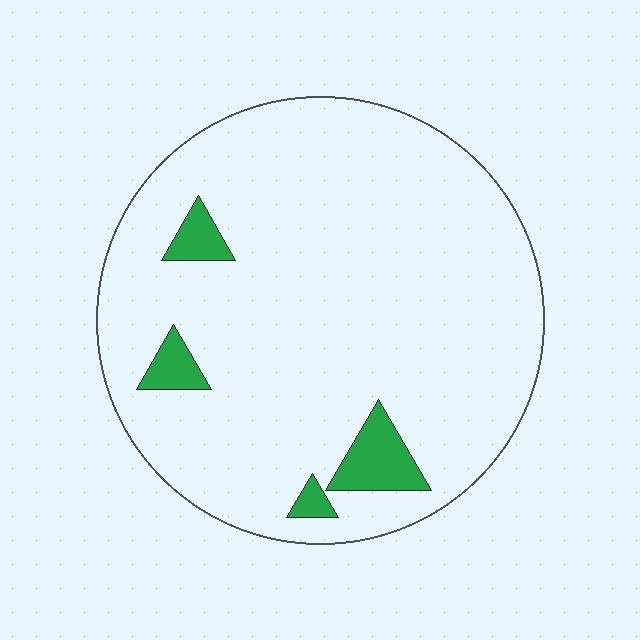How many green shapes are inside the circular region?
4.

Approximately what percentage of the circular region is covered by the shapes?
Approximately 5%.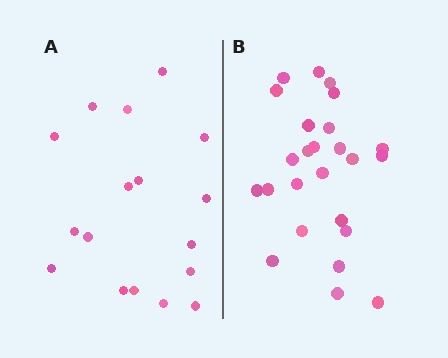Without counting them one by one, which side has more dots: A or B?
Region B (the right region) has more dots.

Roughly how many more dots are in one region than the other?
Region B has roughly 8 or so more dots than region A.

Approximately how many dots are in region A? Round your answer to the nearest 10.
About 20 dots. (The exact count is 17, which rounds to 20.)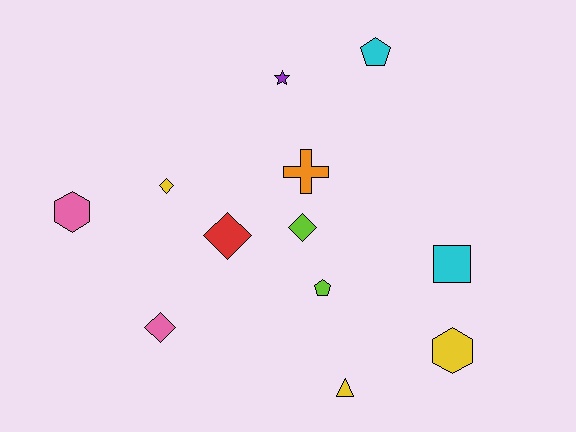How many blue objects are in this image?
There are no blue objects.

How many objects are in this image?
There are 12 objects.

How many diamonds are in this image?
There are 4 diamonds.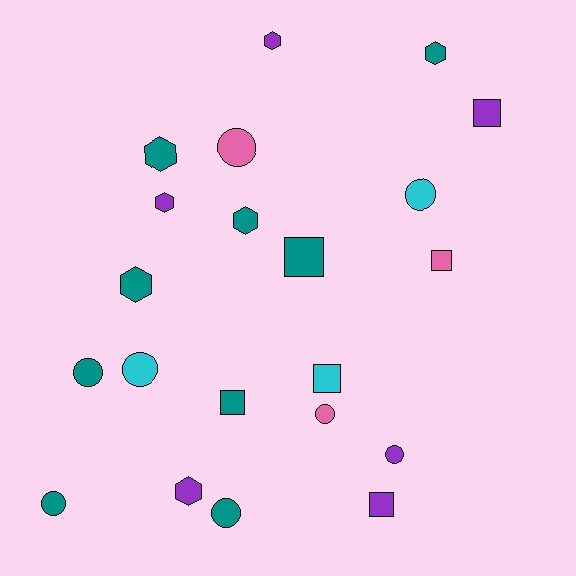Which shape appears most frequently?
Circle, with 8 objects.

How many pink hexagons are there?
There are no pink hexagons.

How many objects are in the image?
There are 21 objects.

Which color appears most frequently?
Teal, with 9 objects.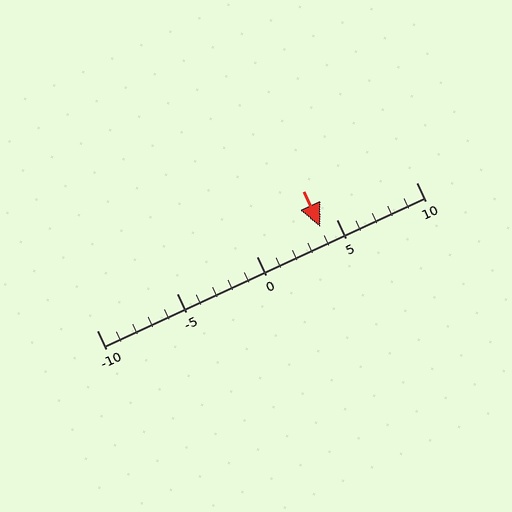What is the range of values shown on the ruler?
The ruler shows values from -10 to 10.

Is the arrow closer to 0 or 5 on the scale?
The arrow is closer to 5.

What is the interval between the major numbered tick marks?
The major tick marks are spaced 5 units apart.